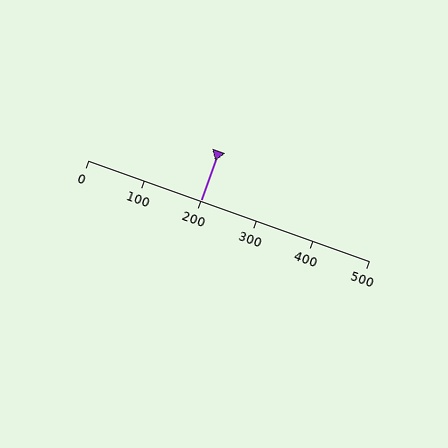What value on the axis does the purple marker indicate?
The marker indicates approximately 200.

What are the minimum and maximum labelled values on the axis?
The axis runs from 0 to 500.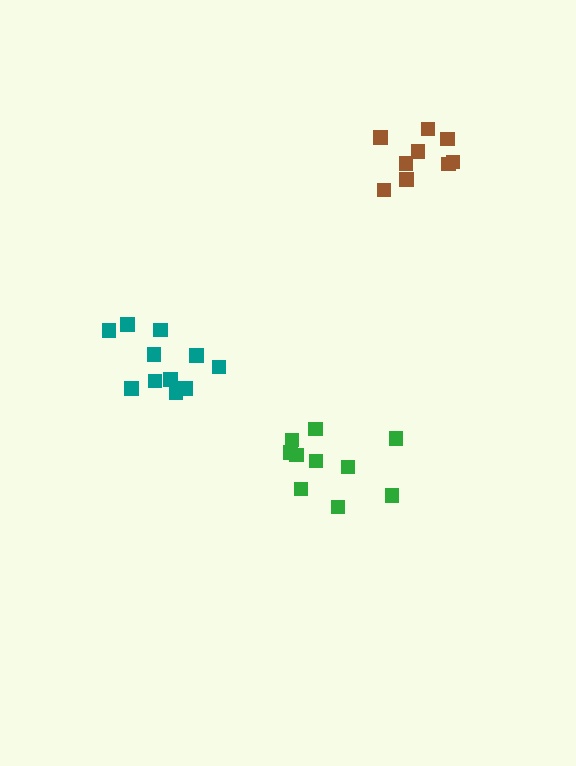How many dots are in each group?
Group 1: 9 dots, Group 2: 11 dots, Group 3: 10 dots (30 total).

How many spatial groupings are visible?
There are 3 spatial groupings.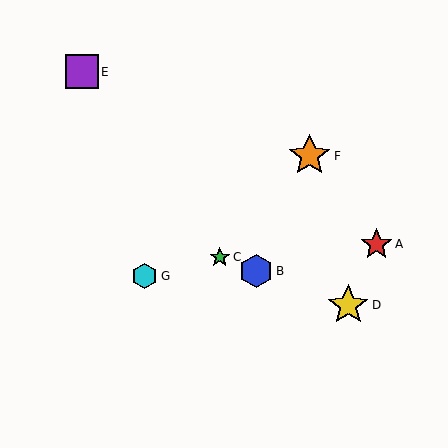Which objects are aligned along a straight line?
Objects B, C, D are aligned along a straight line.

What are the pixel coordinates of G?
Object G is at (145, 276).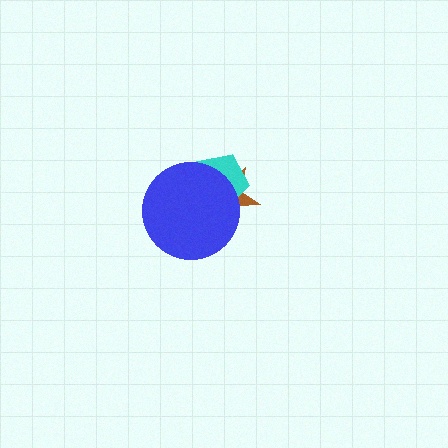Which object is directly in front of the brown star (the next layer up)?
The cyan pentagon is directly in front of the brown star.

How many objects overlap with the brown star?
2 objects overlap with the brown star.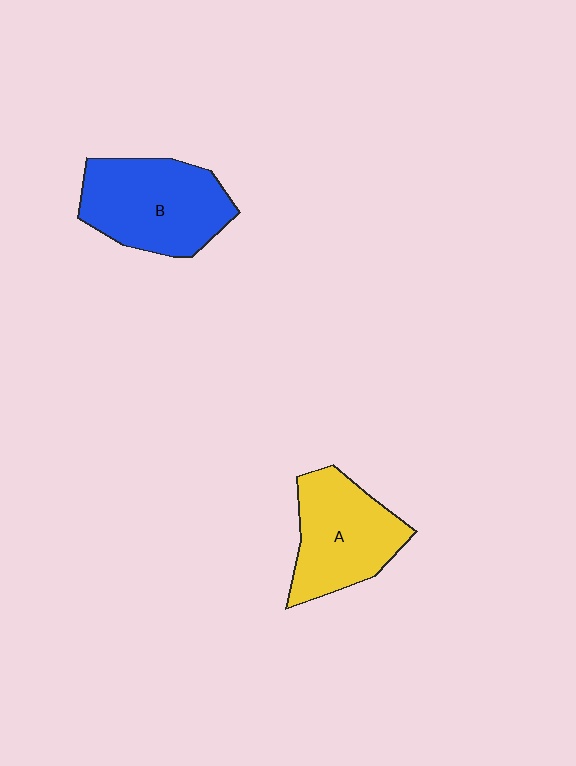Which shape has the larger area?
Shape B (blue).